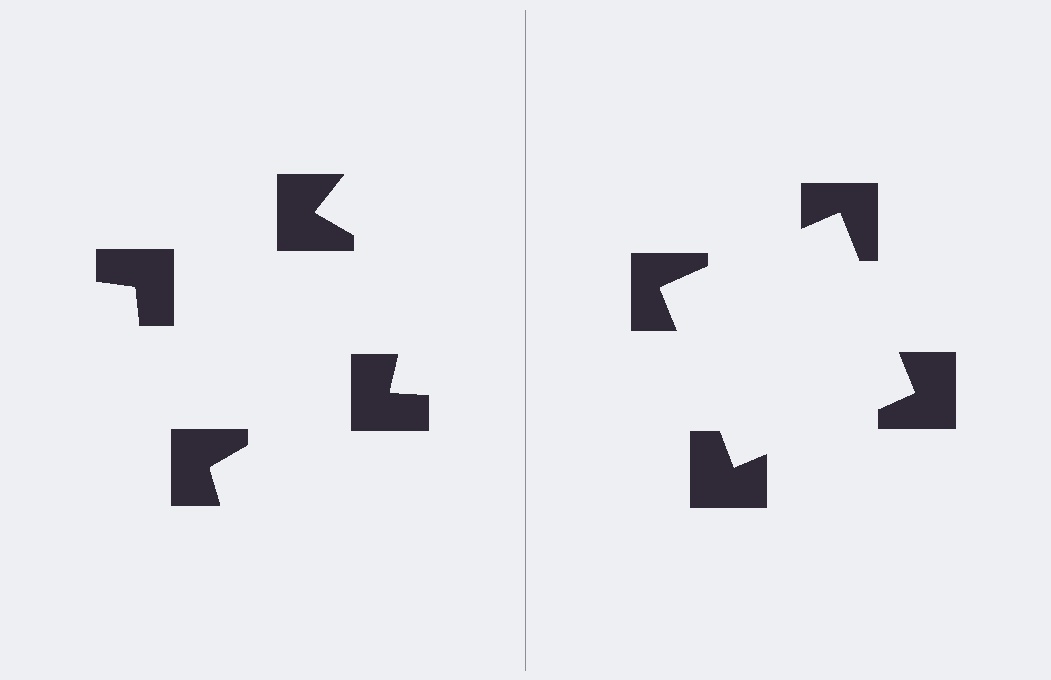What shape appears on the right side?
An illusory square.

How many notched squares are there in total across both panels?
8 — 4 on each side.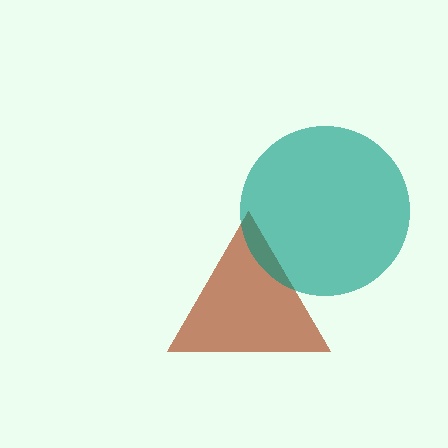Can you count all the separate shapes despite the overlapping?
Yes, there are 2 separate shapes.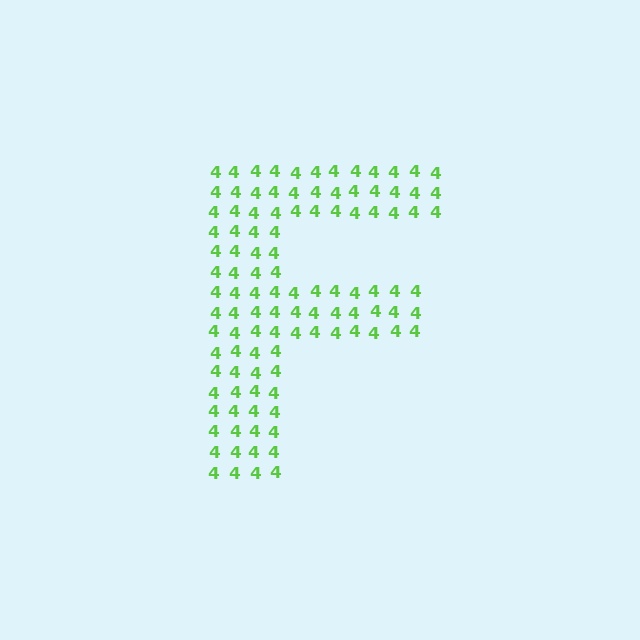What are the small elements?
The small elements are digit 4's.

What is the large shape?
The large shape is the letter F.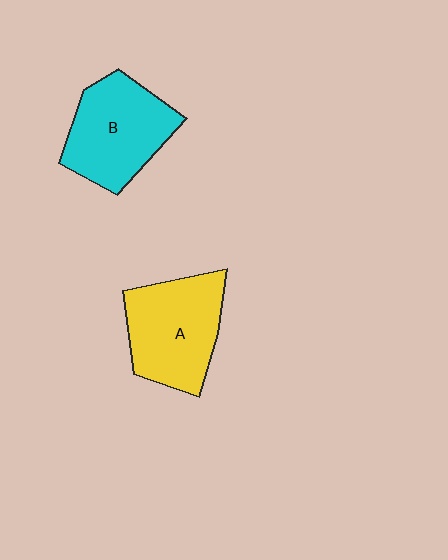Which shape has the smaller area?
Shape B (cyan).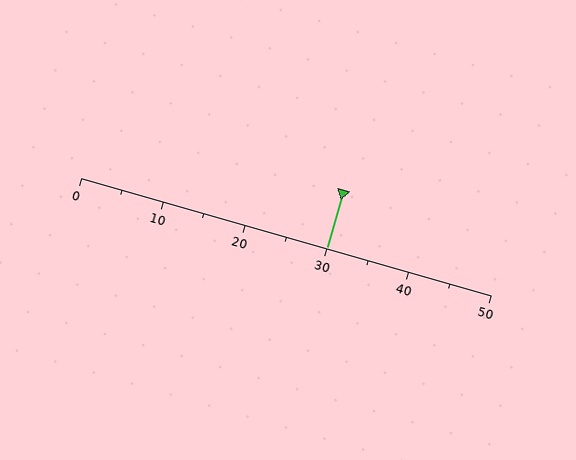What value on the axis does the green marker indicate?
The marker indicates approximately 30.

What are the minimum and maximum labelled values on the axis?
The axis runs from 0 to 50.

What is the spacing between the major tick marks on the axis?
The major ticks are spaced 10 apart.